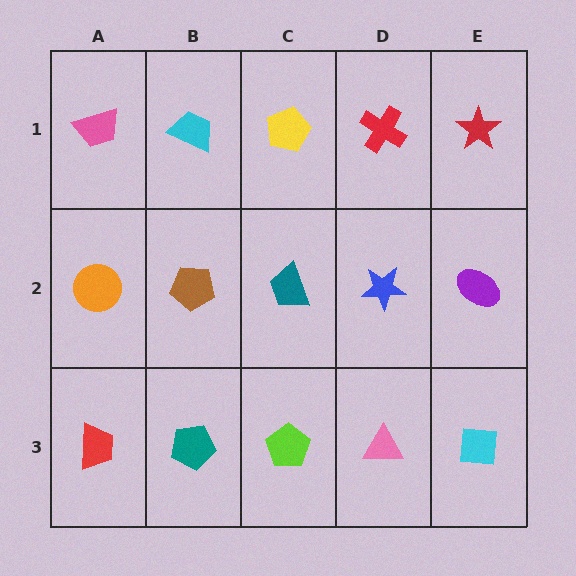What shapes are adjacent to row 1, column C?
A teal trapezoid (row 2, column C), a cyan trapezoid (row 1, column B), a red cross (row 1, column D).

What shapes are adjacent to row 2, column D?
A red cross (row 1, column D), a pink triangle (row 3, column D), a teal trapezoid (row 2, column C), a purple ellipse (row 2, column E).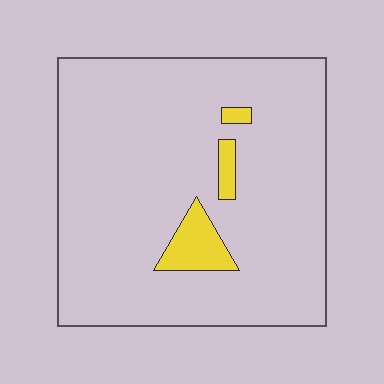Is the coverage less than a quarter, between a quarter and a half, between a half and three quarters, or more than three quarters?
Less than a quarter.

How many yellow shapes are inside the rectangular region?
3.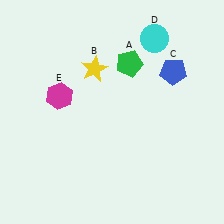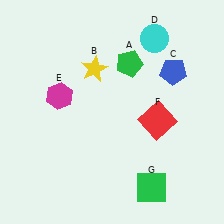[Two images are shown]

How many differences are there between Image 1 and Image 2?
There are 2 differences between the two images.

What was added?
A red square (F), a green square (G) were added in Image 2.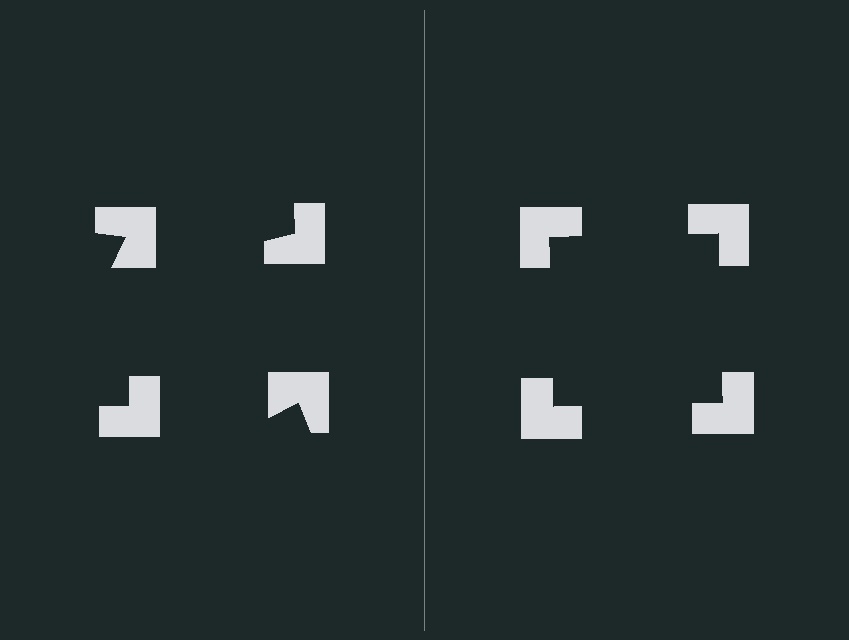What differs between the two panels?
The notched squares are positioned identically on both sides; only the wedge orientations differ. On the right they align to a square; on the left they are misaligned.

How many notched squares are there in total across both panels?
8 — 4 on each side.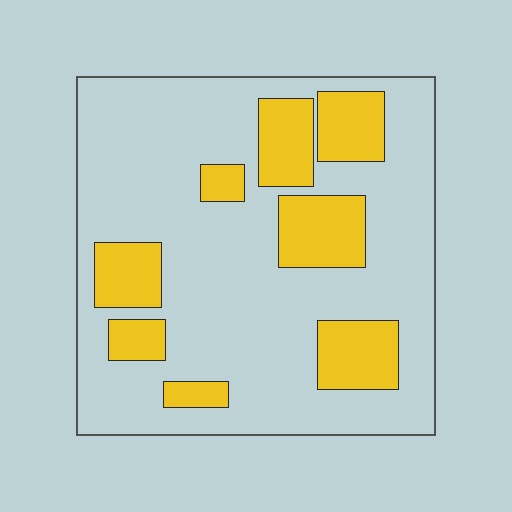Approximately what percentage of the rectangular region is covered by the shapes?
Approximately 25%.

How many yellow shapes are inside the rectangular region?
8.